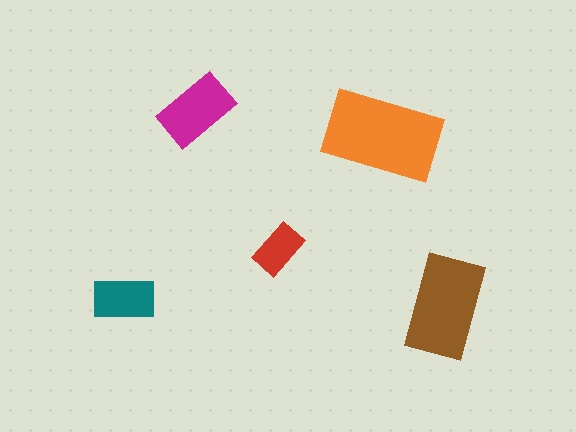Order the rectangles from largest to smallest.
the orange one, the brown one, the magenta one, the teal one, the red one.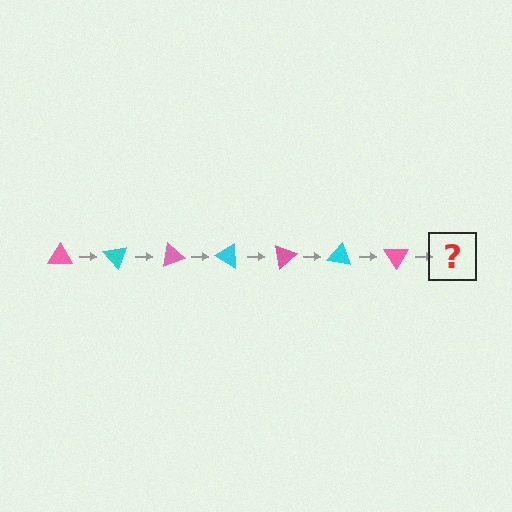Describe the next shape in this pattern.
It should be a cyan triangle, rotated 350 degrees from the start.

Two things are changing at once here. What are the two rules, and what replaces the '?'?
The two rules are that it rotates 50 degrees each step and the color cycles through pink and cyan. The '?' should be a cyan triangle, rotated 350 degrees from the start.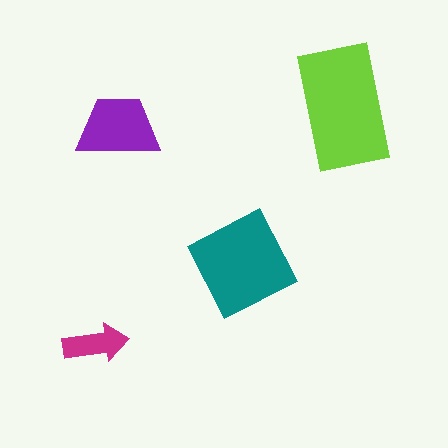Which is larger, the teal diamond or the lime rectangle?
The lime rectangle.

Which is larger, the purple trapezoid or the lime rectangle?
The lime rectangle.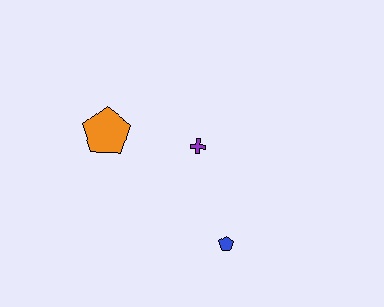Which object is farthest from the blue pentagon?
The orange pentagon is farthest from the blue pentagon.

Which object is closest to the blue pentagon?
The purple cross is closest to the blue pentagon.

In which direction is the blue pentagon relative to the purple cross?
The blue pentagon is below the purple cross.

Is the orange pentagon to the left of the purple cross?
Yes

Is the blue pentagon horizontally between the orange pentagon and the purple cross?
No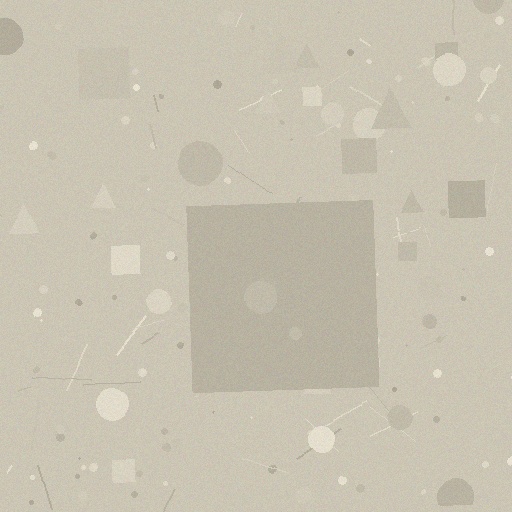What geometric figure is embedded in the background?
A square is embedded in the background.